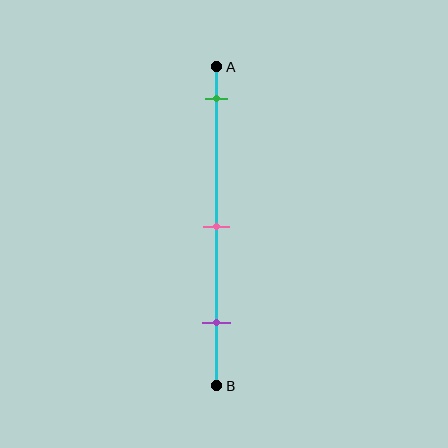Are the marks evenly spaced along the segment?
Yes, the marks are approximately evenly spaced.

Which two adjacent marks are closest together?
The pink and purple marks are the closest adjacent pair.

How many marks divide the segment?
There are 3 marks dividing the segment.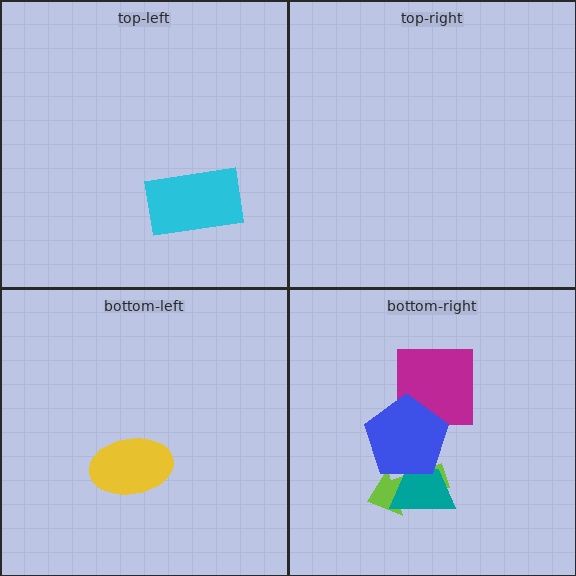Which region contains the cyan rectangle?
The top-left region.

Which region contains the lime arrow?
The bottom-right region.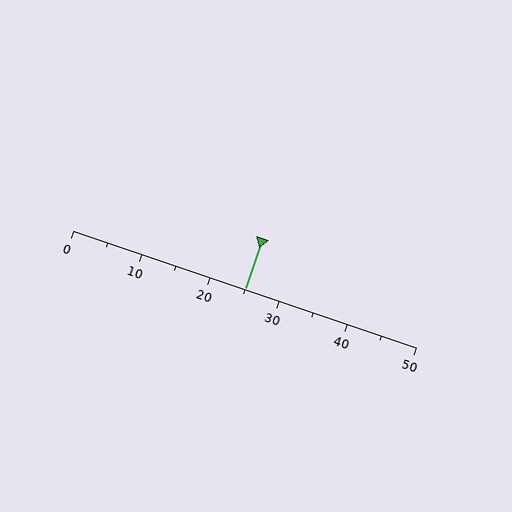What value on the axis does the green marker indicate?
The marker indicates approximately 25.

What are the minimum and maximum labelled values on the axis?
The axis runs from 0 to 50.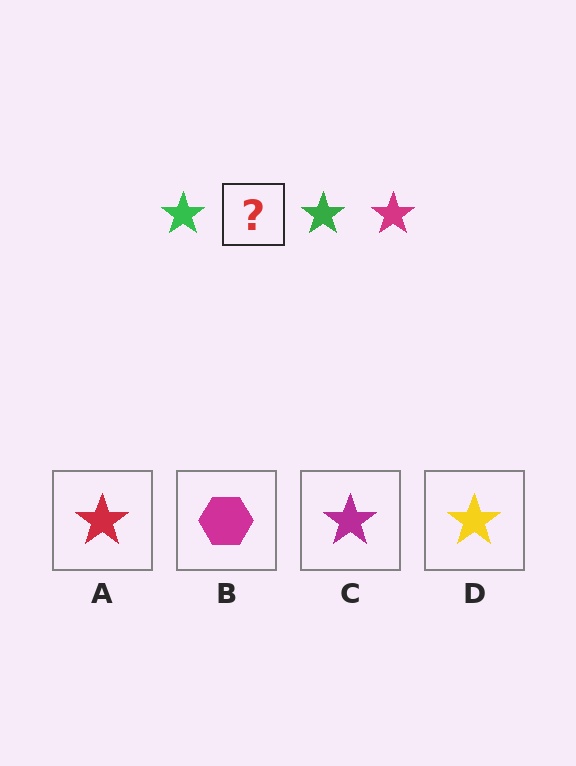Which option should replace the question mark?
Option C.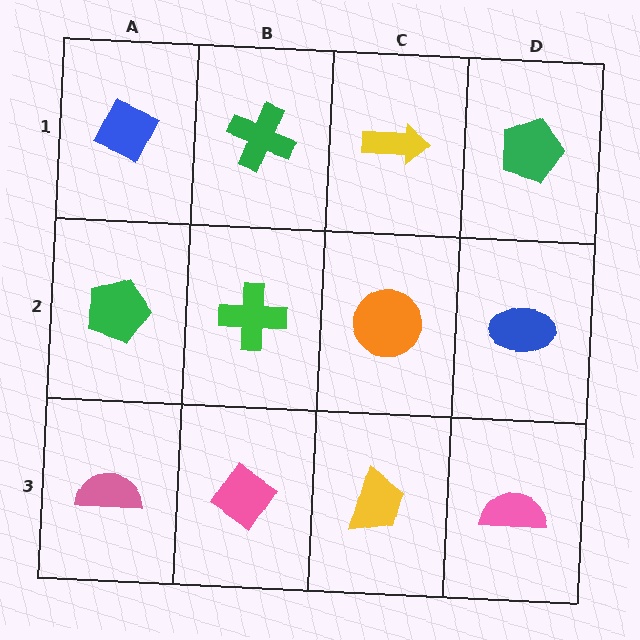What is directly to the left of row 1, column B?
A blue diamond.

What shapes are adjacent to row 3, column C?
An orange circle (row 2, column C), a pink diamond (row 3, column B), a pink semicircle (row 3, column D).